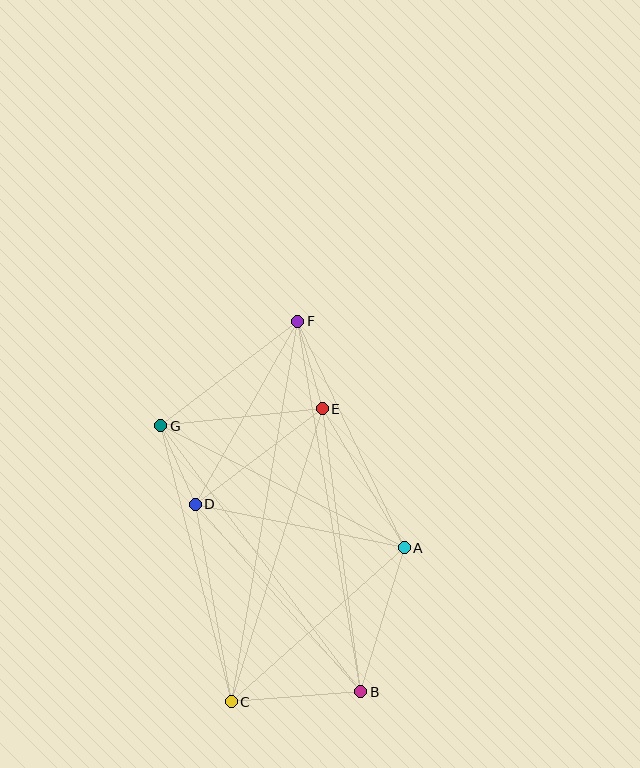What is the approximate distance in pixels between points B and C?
The distance between B and C is approximately 130 pixels.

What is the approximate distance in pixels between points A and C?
The distance between A and C is approximately 232 pixels.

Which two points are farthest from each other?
Points C and F are farthest from each other.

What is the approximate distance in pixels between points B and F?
The distance between B and F is approximately 376 pixels.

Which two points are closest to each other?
Points D and G are closest to each other.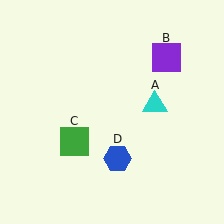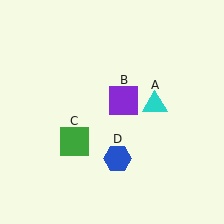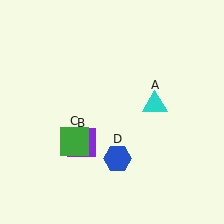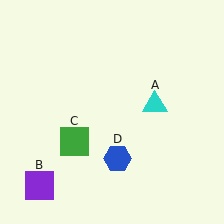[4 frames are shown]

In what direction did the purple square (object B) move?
The purple square (object B) moved down and to the left.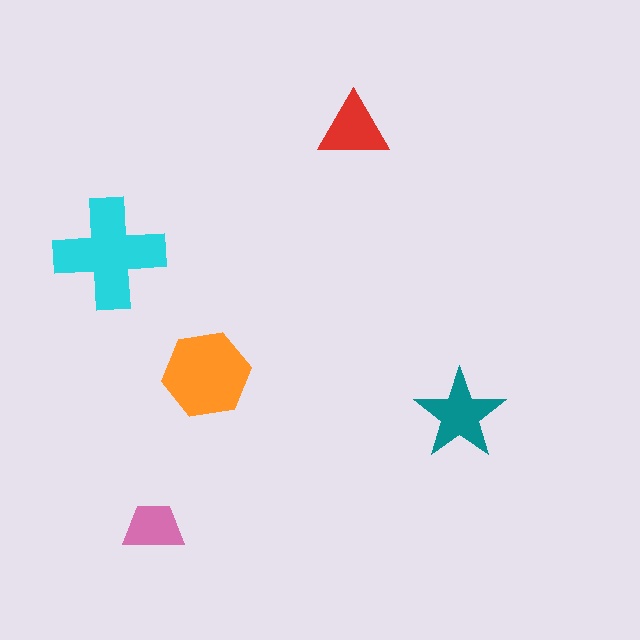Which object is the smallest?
The pink trapezoid.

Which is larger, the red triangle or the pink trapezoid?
The red triangle.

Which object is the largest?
The cyan cross.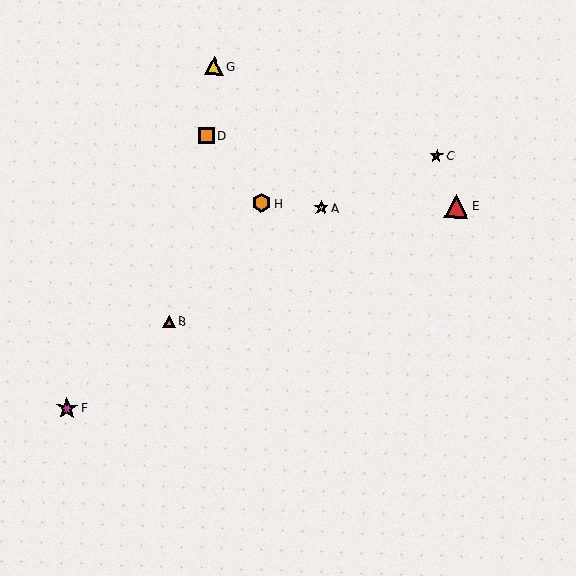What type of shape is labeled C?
Shape C is a teal star.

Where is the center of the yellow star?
The center of the yellow star is at (321, 208).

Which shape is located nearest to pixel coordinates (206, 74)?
The yellow triangle (labeled G) at (214, 66) is nearest to that location.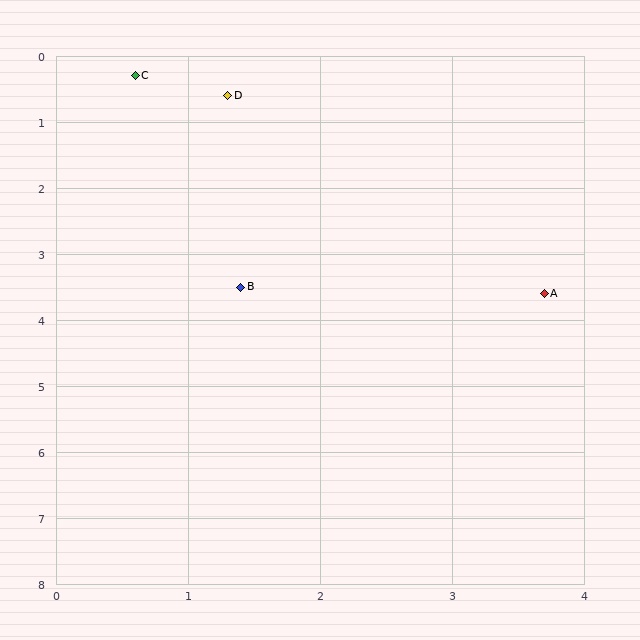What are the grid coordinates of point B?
Point B is at approximately (1.4, 3.5).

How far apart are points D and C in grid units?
Points D and C are about 0.8 grid units apart.